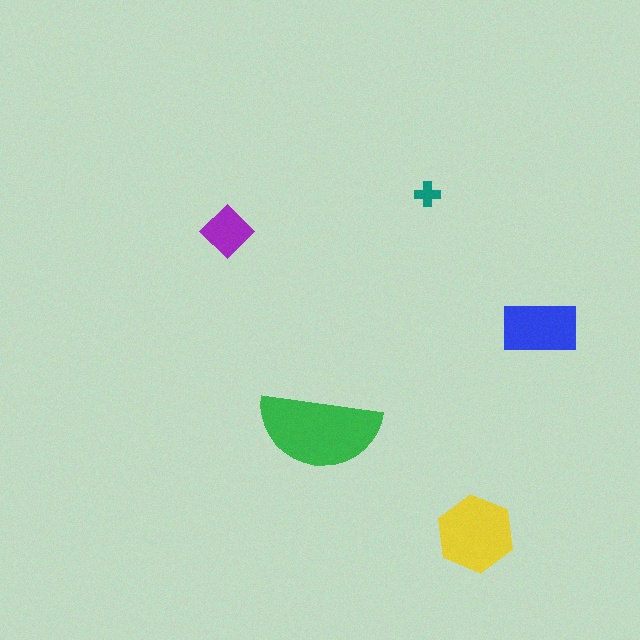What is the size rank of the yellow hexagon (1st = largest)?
2nd.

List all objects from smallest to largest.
The teal cross, the purple diamond, the blue rectangle, the yellow hexagon, the green semicircle.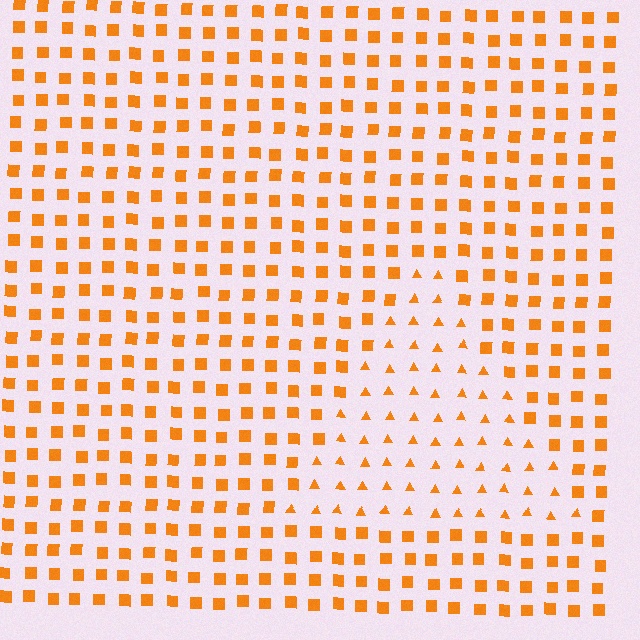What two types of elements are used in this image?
The image uses triangles inside the triangle region and squares outside it.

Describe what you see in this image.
The image is filled with small orange elements arranged in a uniform grid. A triangle-shaped region contains triangles, while the surrounding area contains squares. The boundary is defined purely by the change in element shape.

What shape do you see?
I see a triangle.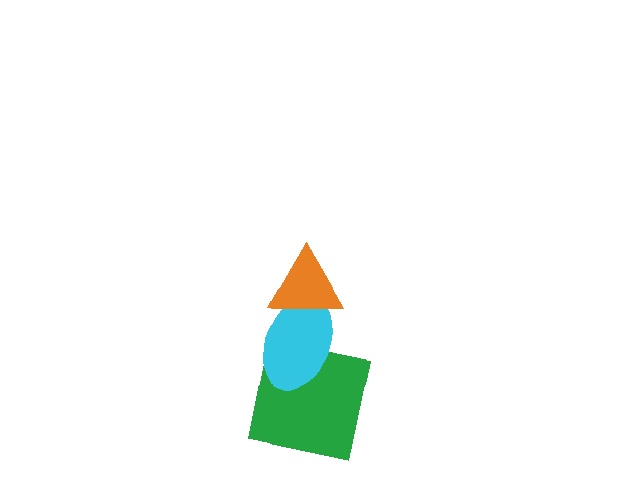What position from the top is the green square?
The green square is 3rd from the top.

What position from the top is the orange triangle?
The orange triangle is 1st from the top.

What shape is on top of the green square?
The cyan ellipse is on top of the green square.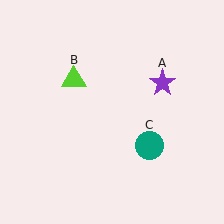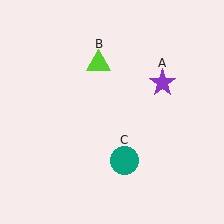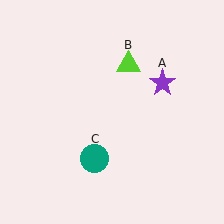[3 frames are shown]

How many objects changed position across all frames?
2 objects changed position: lime triangle (object B), teal circle (object C).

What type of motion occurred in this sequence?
The lime triangle (object B), teal circle (object C) rotated clockwise around the center of the scene.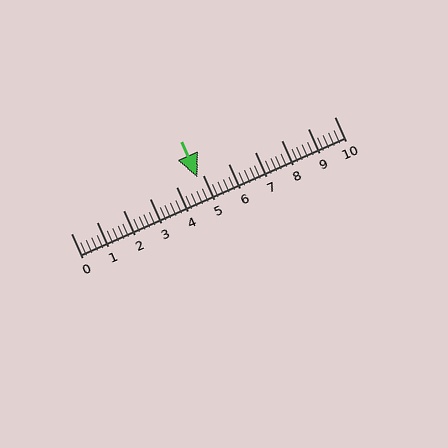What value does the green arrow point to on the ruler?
The green arrow points to approximately 4.8.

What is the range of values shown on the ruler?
The ruler shows values from 0 to 10.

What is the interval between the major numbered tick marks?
The major tick marks are spaced 1 units apart.